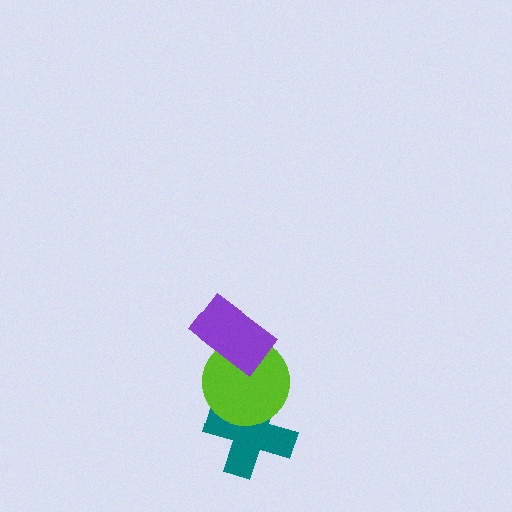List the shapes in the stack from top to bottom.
From top to bottom: the purple rectangle, the lime circle, the teal cross.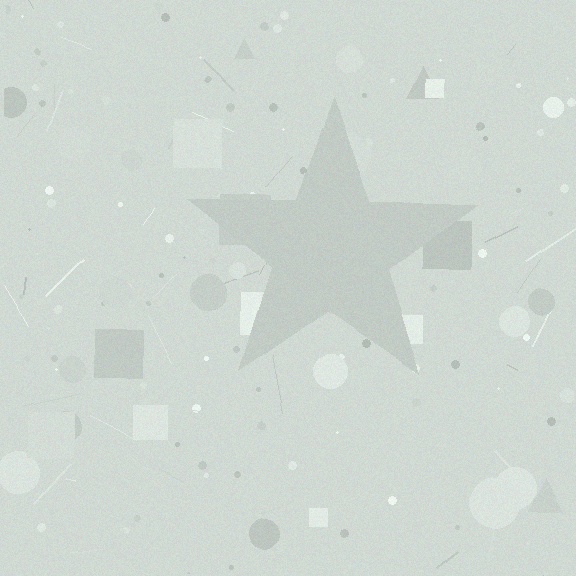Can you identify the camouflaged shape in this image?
The camouflaged shape is a star.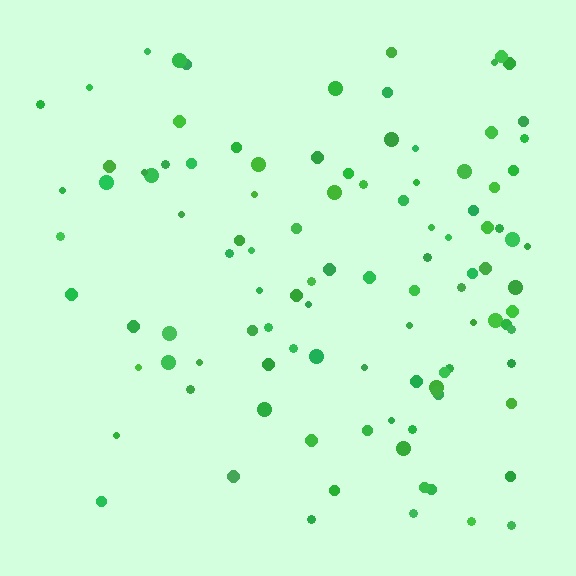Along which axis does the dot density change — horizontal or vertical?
Horizontal.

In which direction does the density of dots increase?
From left to right, with the right side densest.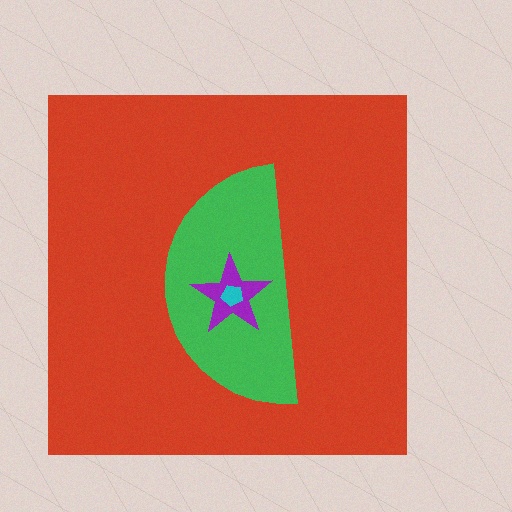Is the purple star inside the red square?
Yes.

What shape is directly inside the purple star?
The cyan pentagon.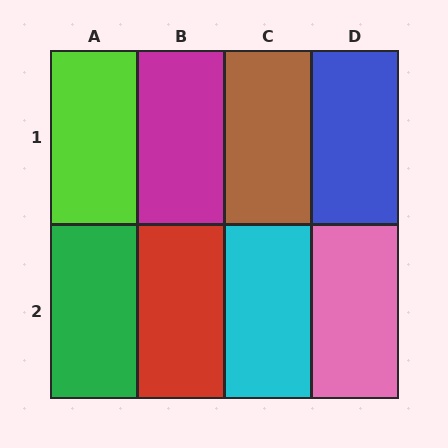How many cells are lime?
1 cell is lime.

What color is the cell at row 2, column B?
Red.